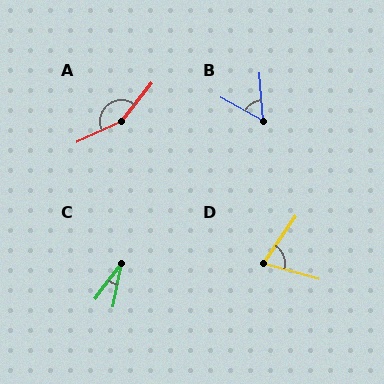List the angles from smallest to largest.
C (26°), B (57°), D (71°), A (153°).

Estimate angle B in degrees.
Approximately 57 degrees.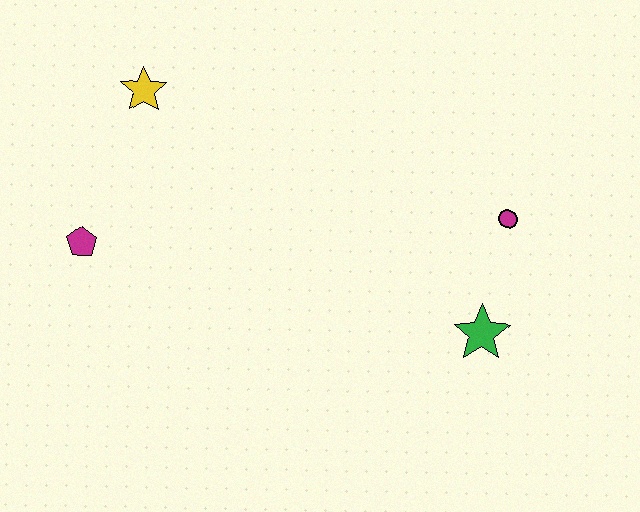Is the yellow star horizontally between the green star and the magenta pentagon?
Yes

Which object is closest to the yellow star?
The magenta pentagon is closest to the yellow star.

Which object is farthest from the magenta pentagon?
The magenta circle is farthest from the magenta pentagon.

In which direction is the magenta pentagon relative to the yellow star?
The magenta pentagon is below the yellow star.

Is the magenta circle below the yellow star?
Yes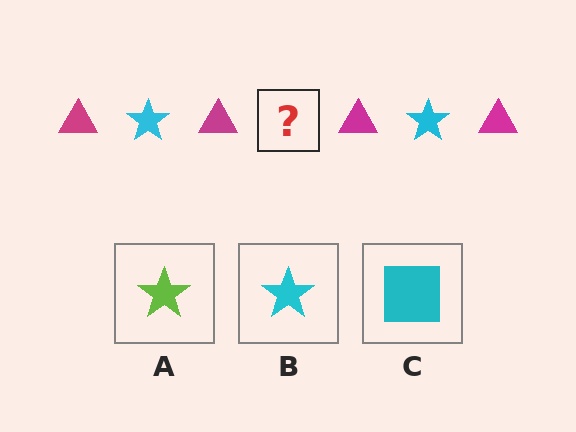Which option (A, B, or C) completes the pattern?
B.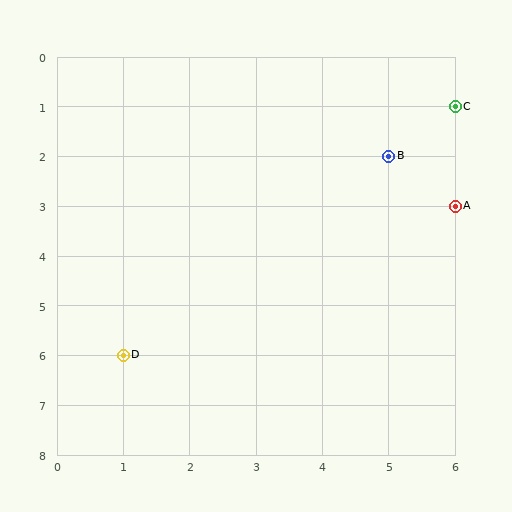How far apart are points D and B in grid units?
Points D and B are 4 columns and 4 rows apart (about 5.7 grid units diagonally).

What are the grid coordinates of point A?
Point A is at grid coordinates (6, 3).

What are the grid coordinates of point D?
Point D is at grid coordinates (1, 6).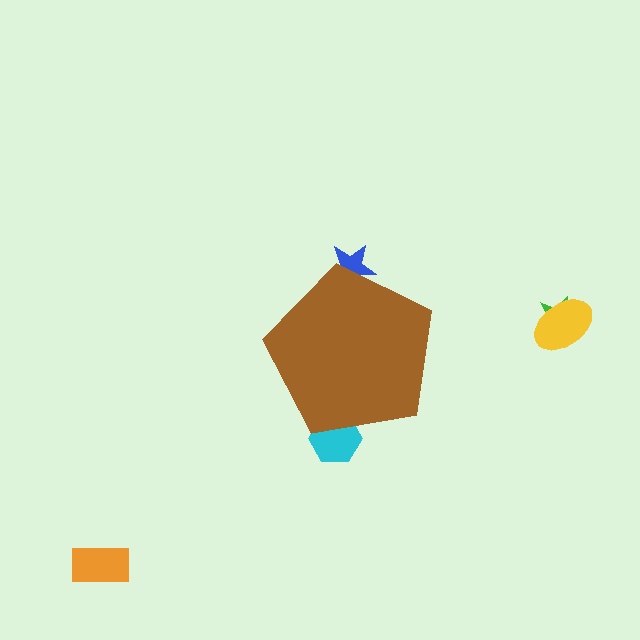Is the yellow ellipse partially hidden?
No, the yellow ellipse is fully visible.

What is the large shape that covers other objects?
A brown pentagon.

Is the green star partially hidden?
No, the green star is fully visible.